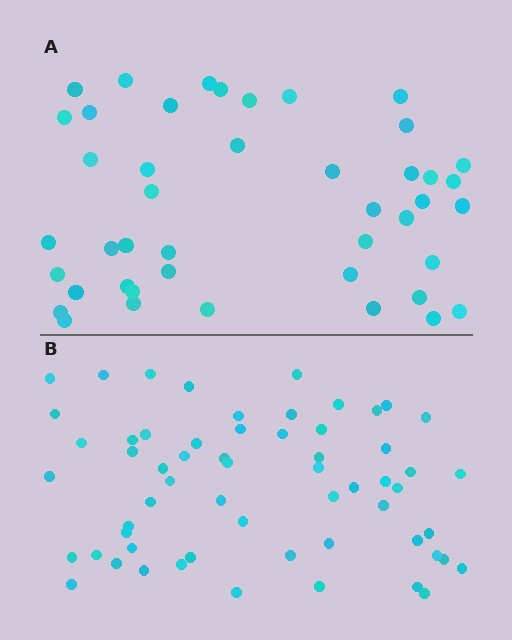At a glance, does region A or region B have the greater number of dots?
Region B (the bottom region) has more dots.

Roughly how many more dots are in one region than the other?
Region B has approximately 15 more dots than region A.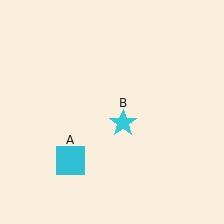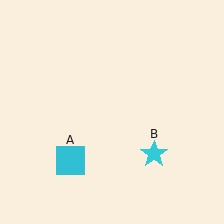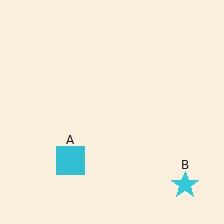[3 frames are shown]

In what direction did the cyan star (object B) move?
The cyan star (object B) moved down and to the right.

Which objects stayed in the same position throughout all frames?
Cyan square (object A) remained stationary.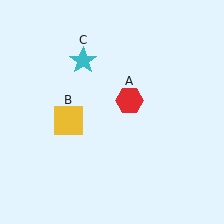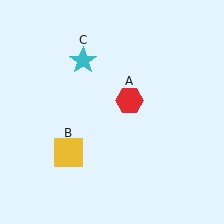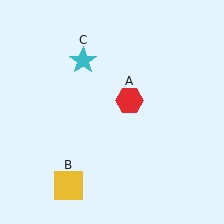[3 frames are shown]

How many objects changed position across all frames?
1 object changed position: yellow square (object B).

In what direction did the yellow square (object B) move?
The yellow square (object B) moved down.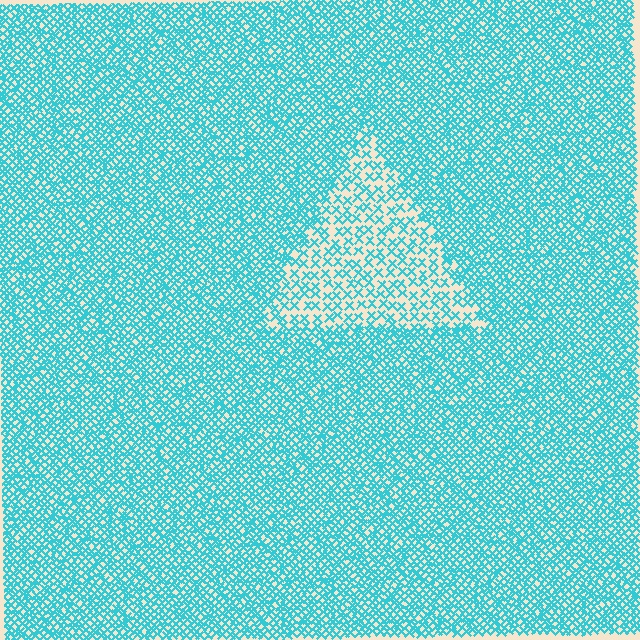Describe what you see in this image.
The image contains small cyan elements arranged at two different densities. A triangle-shaped region is visible where the elements are less densely packed than the surrounding area.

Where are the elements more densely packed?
The elements are more densely packed outside the triangle boundary.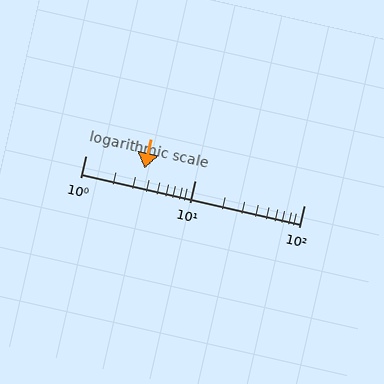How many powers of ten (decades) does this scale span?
The scale spans 2 decades, from 1 to 100.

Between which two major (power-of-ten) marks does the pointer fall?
The pointer is between 1 and 10.